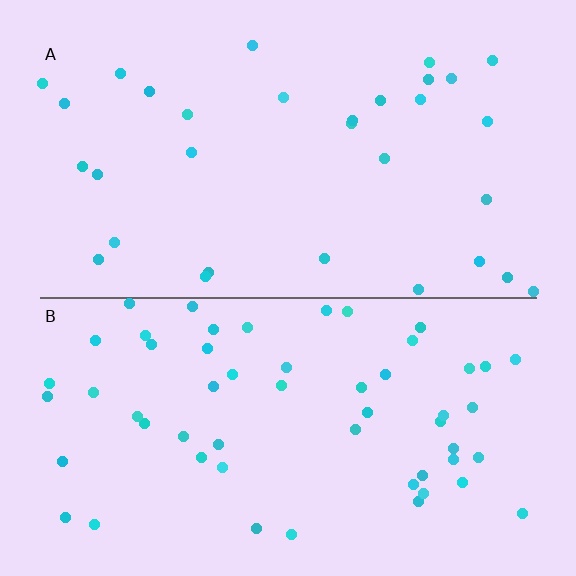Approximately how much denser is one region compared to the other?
Approximately 1.8× — region B over region A.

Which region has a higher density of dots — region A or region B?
B (the bottom).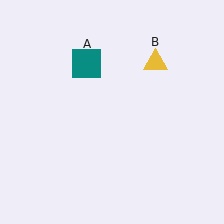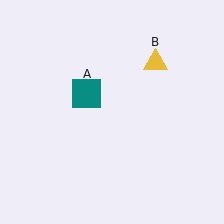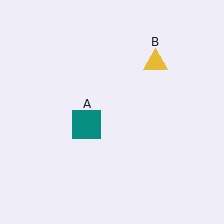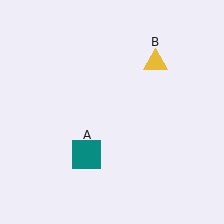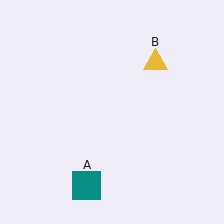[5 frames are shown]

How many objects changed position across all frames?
1 object changed position: teal square (object A).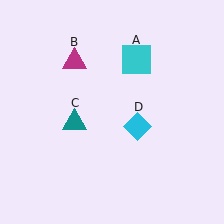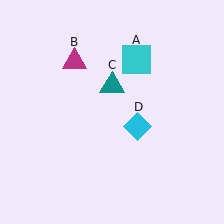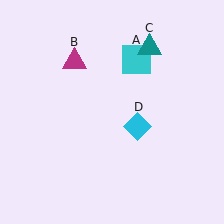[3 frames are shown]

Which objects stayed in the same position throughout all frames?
Cyan square (object A) and magenta triangle (object B) and cyan diamond (object D) remained stationary.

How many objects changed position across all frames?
1 object changed position: teal triangle (object C).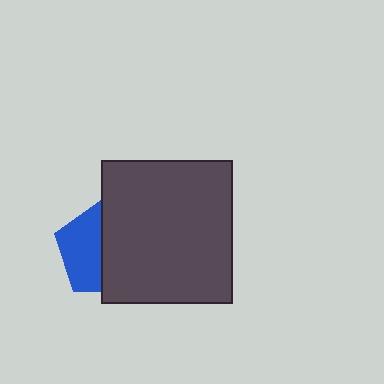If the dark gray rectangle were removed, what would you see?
You would see the complete blue pentagon.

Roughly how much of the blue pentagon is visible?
About half of it is visible (roughly 47%).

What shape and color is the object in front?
The object in front is a dark gray rectangle.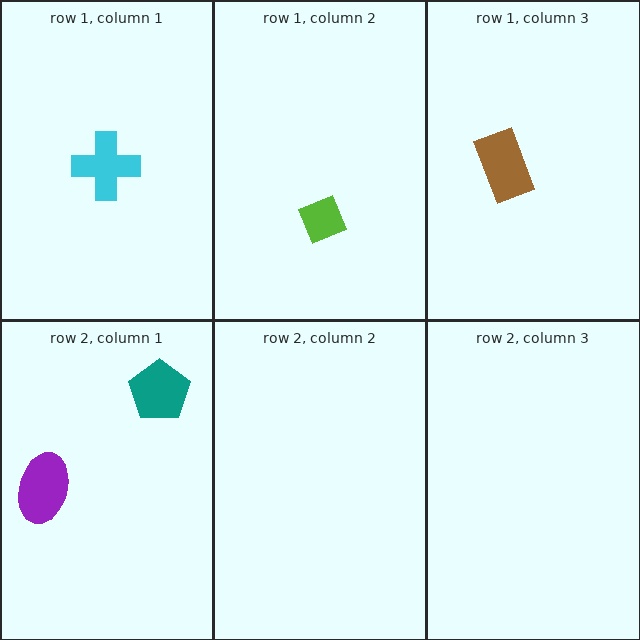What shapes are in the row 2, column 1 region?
The purple ellipse, the teal pentagon.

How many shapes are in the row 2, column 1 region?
2.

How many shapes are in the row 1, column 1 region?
1.